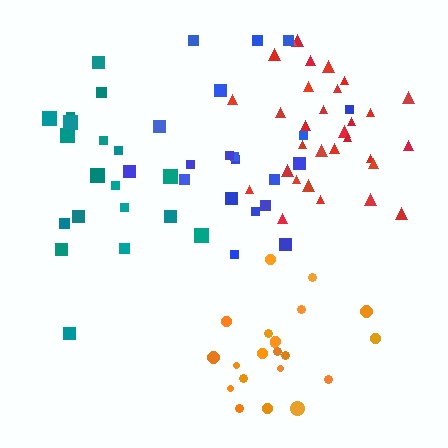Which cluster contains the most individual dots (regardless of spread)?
Red (31).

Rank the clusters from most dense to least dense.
red, orange, teal, blue.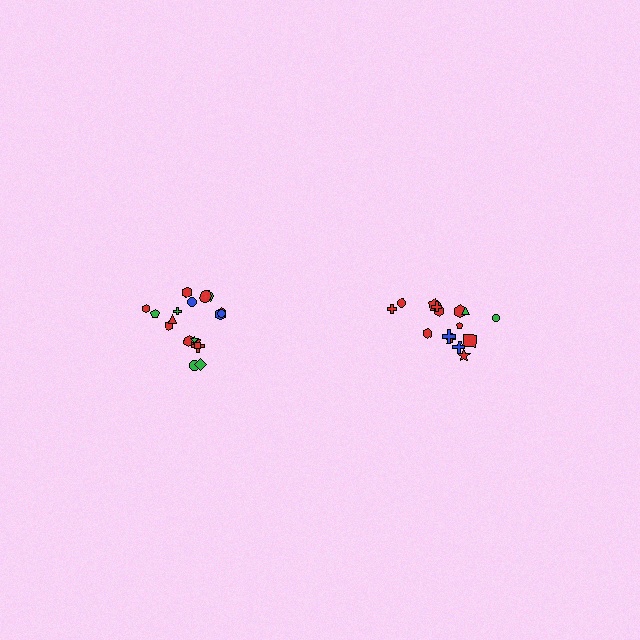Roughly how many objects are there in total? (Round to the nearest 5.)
Roughly 35 objects in total.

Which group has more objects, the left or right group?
The left group.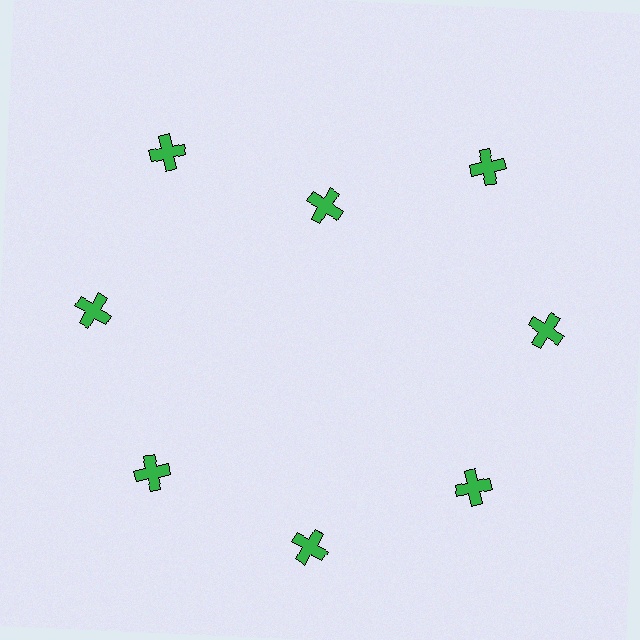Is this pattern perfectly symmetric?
No. The 8 green crosses are arranged in a ring, but one element near the 12 o'clock position is pulled inward toward the center, breaking the 8-fold rotational symmetry.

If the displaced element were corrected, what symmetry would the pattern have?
It would have 8-fold rotational symmetry — the pattern would map onto itself every 45 degrees.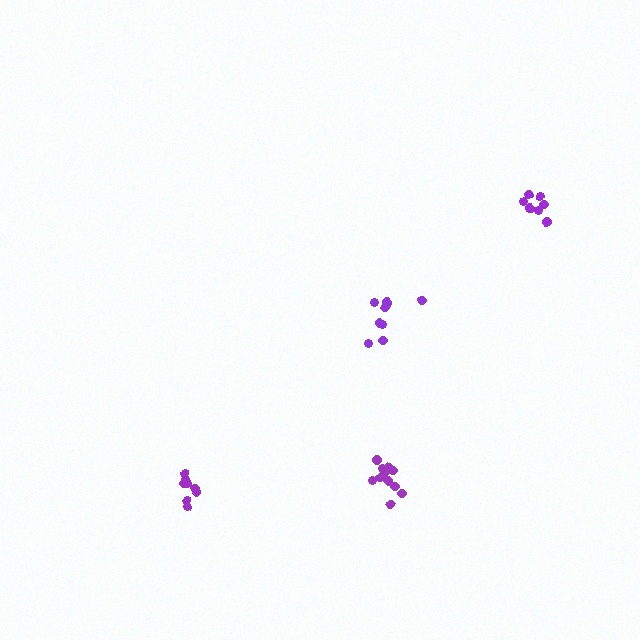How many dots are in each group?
Group 1: 8 dots, Group 2: 11 dots, Group 3: 8 dots, Group 4: 8 dots (35 total).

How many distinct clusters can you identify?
There are 4 distinct clusters.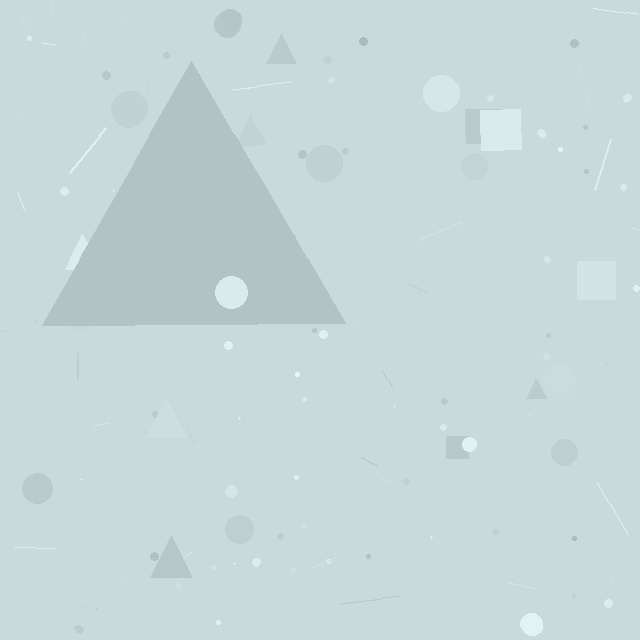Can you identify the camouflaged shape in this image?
The camouflaged shape is a triangle.